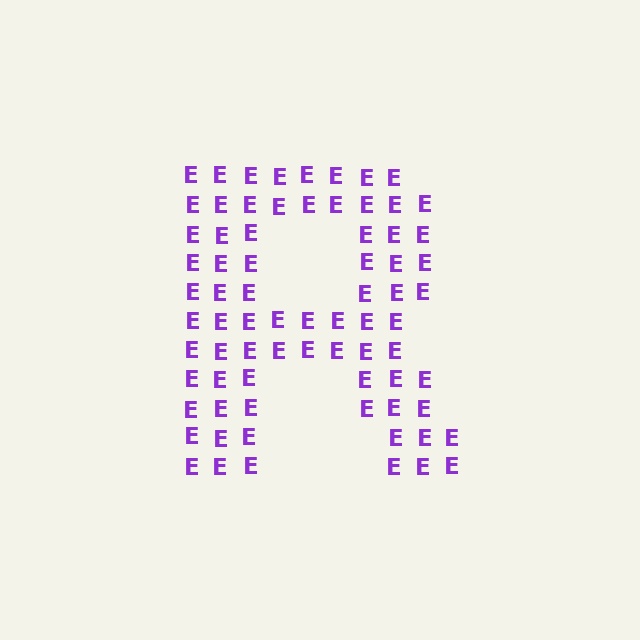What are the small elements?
The small elements are letter E's.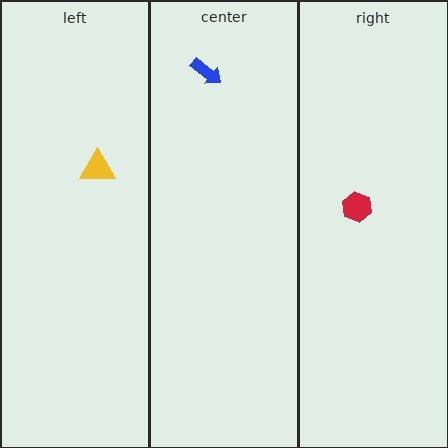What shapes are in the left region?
The yellow triangle.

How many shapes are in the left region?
1.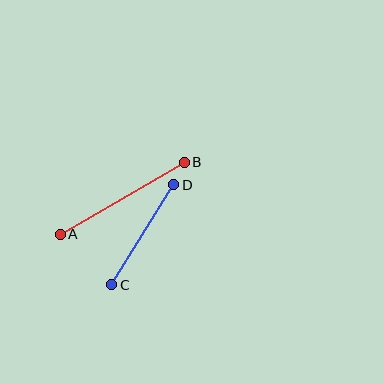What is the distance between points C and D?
The distance is approximately 117 pixels.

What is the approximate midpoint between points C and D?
The midpoint is at approximately (143, 235) pixels.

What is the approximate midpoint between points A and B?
The midpoint is at approximately (122, 198) pixels.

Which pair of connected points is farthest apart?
Points A and B are farthest apart.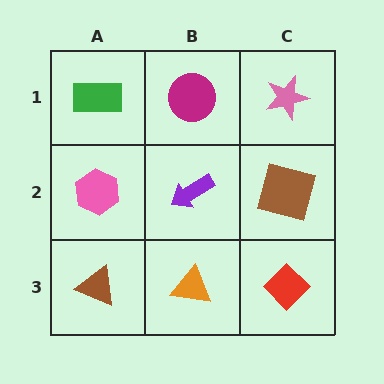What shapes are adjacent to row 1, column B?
A purple arrow (row 2, column B), a green rectangle (row 1, column A), a pink star (row 1, column C).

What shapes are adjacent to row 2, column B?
A magenta circle (row 1, column B), an orange triangle (row 3, column B), a pink hexagon (row 2, column A), a brown square (row 2, column C).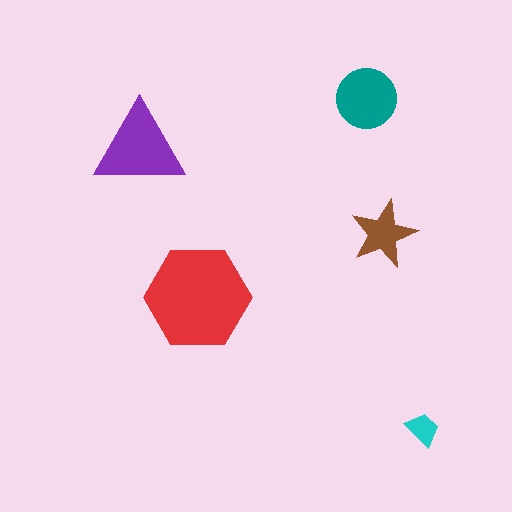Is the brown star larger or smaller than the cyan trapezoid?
Larger.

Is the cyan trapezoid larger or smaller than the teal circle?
Smaller.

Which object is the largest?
The red hexagon.